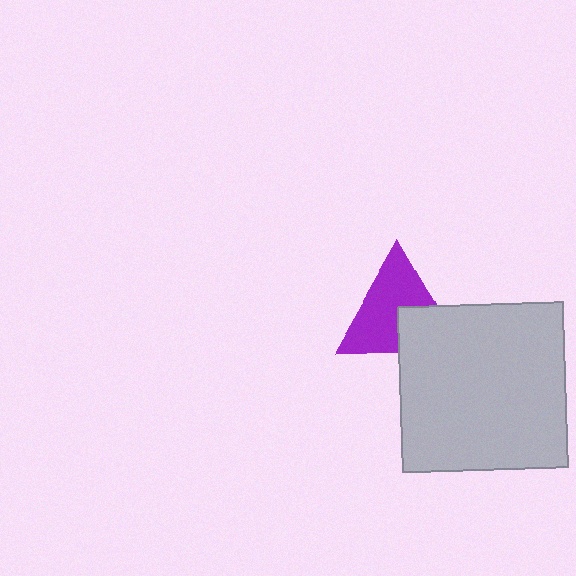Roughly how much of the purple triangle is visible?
Most of it is visible (roughly 66%).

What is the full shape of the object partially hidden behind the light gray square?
The partially hidden object is a purple triangle.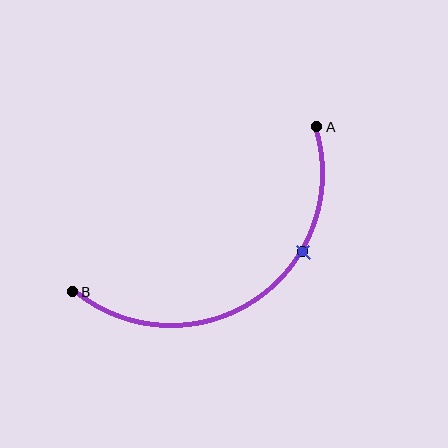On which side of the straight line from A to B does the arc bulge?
The arc bulges below and to the right of the straight line connecting A and B.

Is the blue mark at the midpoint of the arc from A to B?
No. The blue mark lies on the arc but is closer to endpoint A. The arc midpoint would be at the point on the curve equidistant along the arc from both A and B.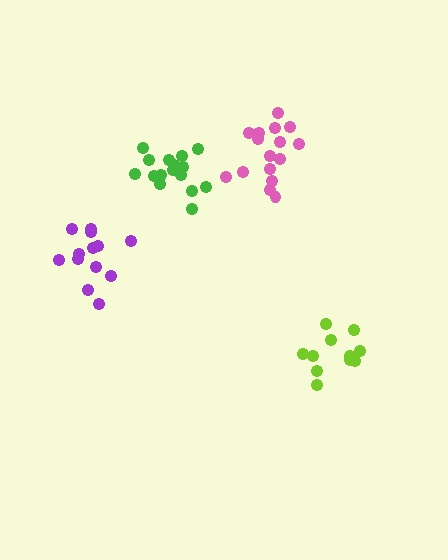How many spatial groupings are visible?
There are 4 spatial groupings.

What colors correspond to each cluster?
The clusters are colored: pink, purple, lime, green.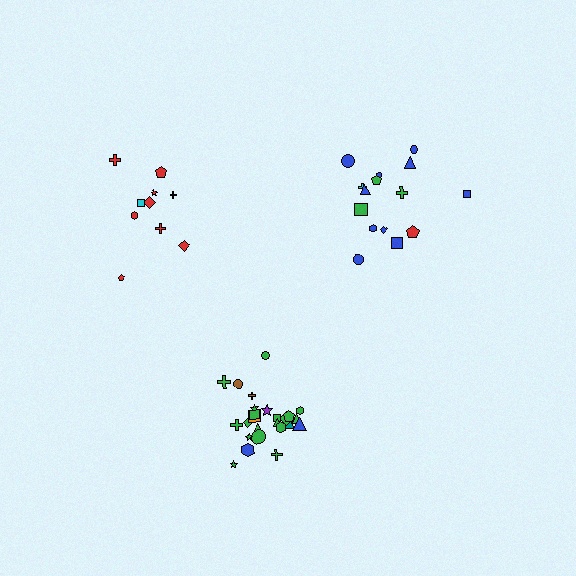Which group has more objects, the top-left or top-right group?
The top-right group.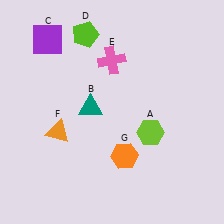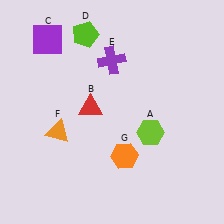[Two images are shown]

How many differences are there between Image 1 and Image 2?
There are 2 differences between the two images.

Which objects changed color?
B changed from teal to red. E changed from pink to purple.